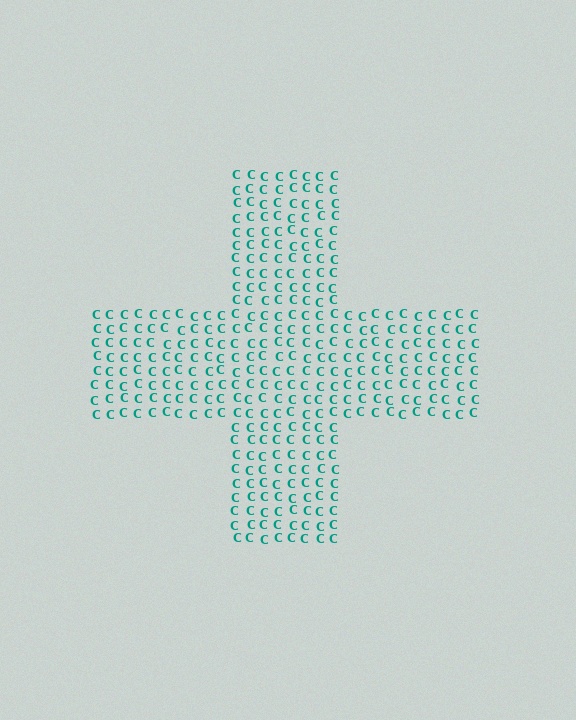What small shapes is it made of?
It is made of small letter C's.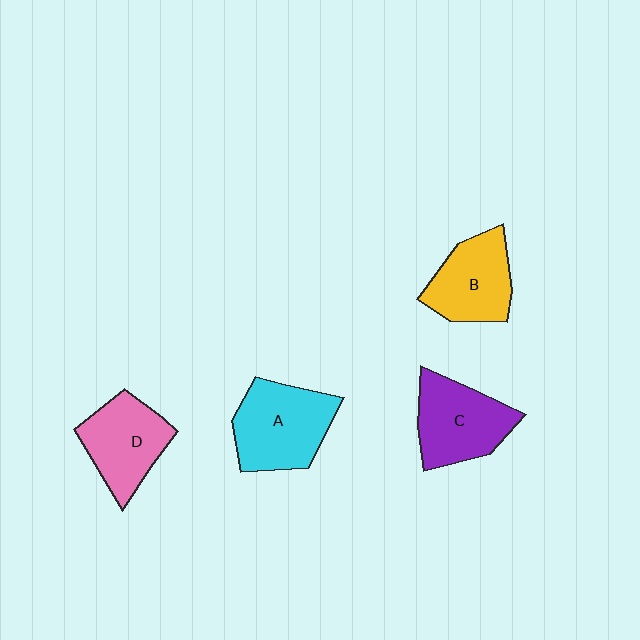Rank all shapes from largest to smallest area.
From largest to smallest: A (cyan), C (purple), D (pink), B (yellow).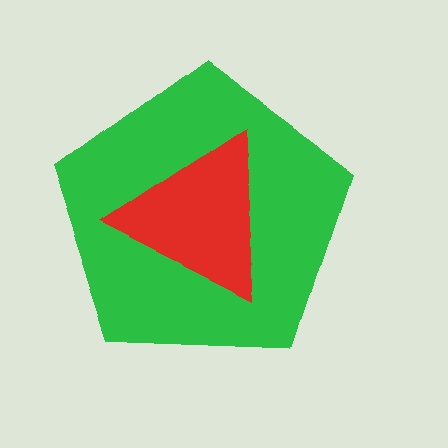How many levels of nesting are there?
2.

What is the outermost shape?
The green pentagon.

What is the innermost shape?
The red triangle.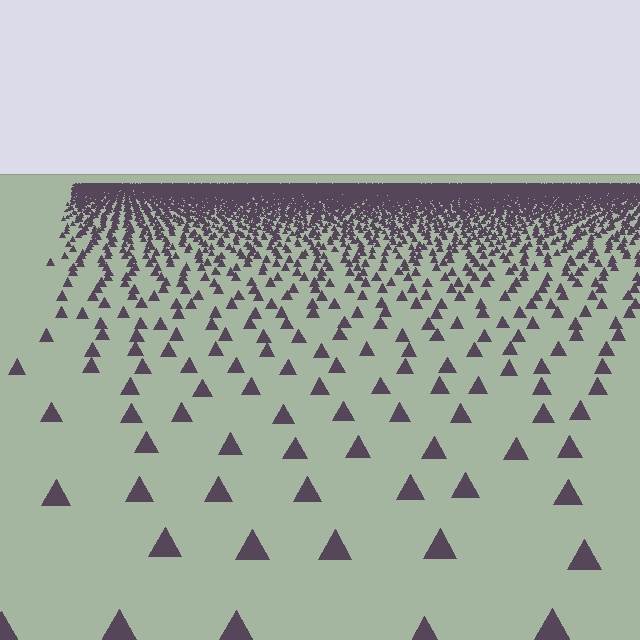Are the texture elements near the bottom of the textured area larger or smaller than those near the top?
Larger. Near the bottom, elements are closer to the viewer and appear at a bigger on-screen size.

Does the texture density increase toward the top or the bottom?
Density increases toward the top.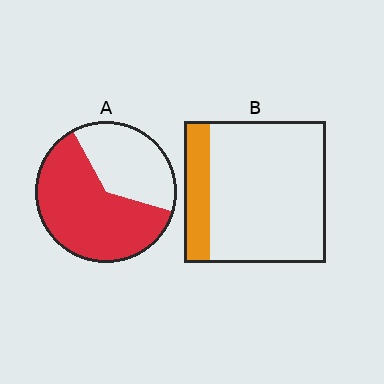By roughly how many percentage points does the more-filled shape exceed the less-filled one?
By roughly 45 percentage points (A over B).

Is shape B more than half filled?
No.